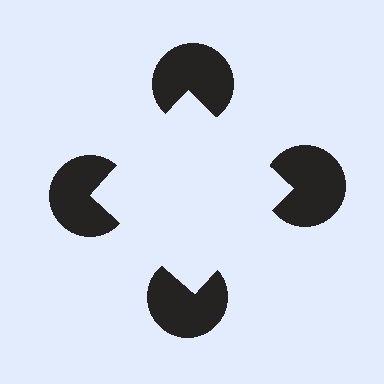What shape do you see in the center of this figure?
An illusory square — its edges are inferred from the aligned wedge cuts in the pac-man discs, not physically drawn.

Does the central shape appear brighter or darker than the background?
It typically appears slightly brighter than the background, even though no actual brightness change is drawn.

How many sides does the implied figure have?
4 sides.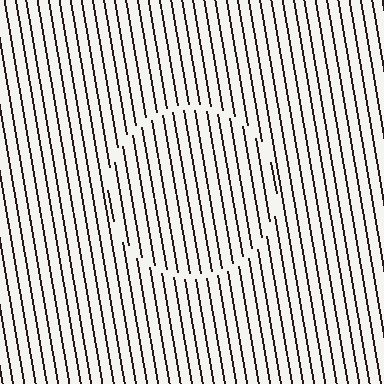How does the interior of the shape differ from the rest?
The interior of the shape contains the same grating, shifted by half a period — the contour is defined by the phase discontinuity where line-ends from the inner and outer gratings abut.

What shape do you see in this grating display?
An illusory circle. The interior of the shape contains the same grating, shifted by half a period — the contour is defined by the phase discontinuity where line-ends from the inner and outer gratings abut.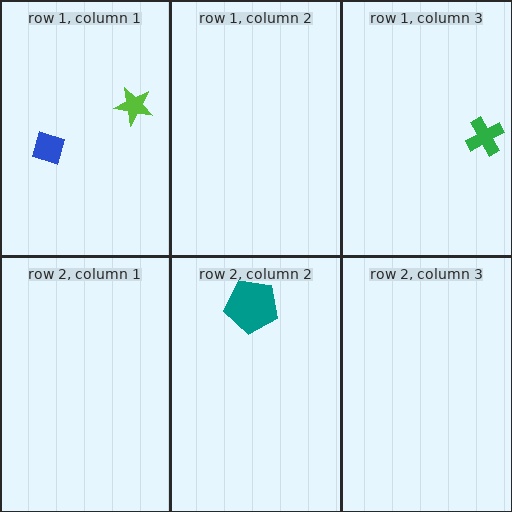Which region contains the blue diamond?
The row 1, column 1 region.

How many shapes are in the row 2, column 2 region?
1.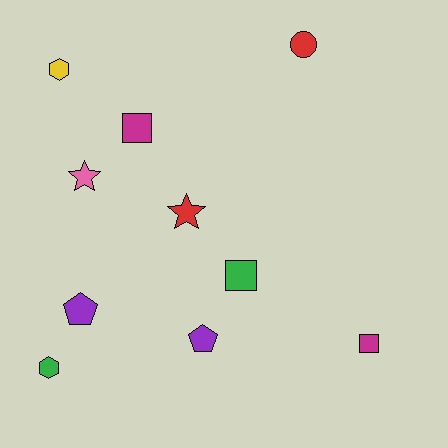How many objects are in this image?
There are 10 objects.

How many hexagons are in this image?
There are 2 hexagons.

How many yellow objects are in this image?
There is 1 yellow object.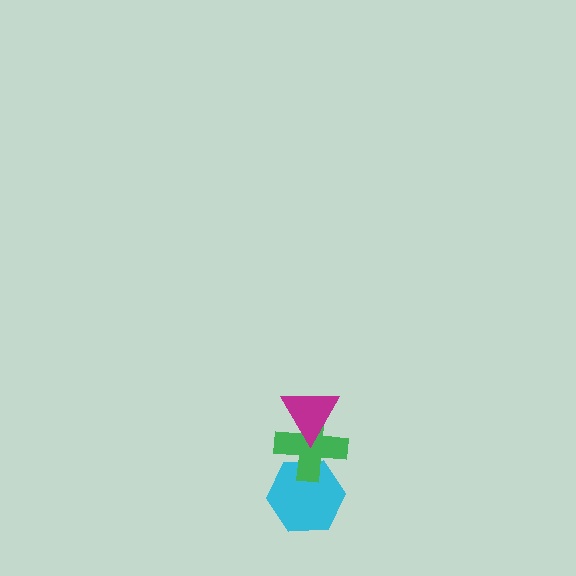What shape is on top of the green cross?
The magenta triangle is on top of the green cross.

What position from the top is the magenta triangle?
The magenta triangle is 1st from the top.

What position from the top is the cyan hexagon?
The cyan hexagon is 3rd from the top.